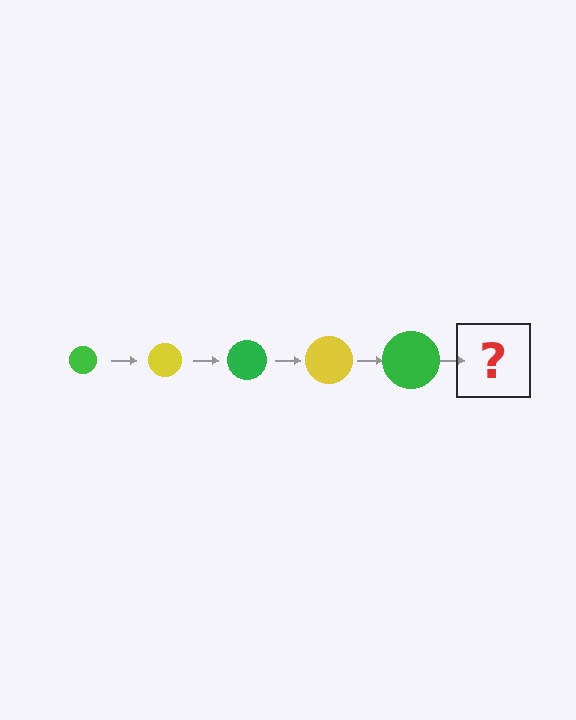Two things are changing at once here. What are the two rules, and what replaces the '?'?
The two rules are that the circle grows larger each step and the color cycles through green and yellow. The '?' should be a yellow circle, larger than the previous one.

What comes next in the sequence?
The next element should be a yellow circle, larger than the previous one.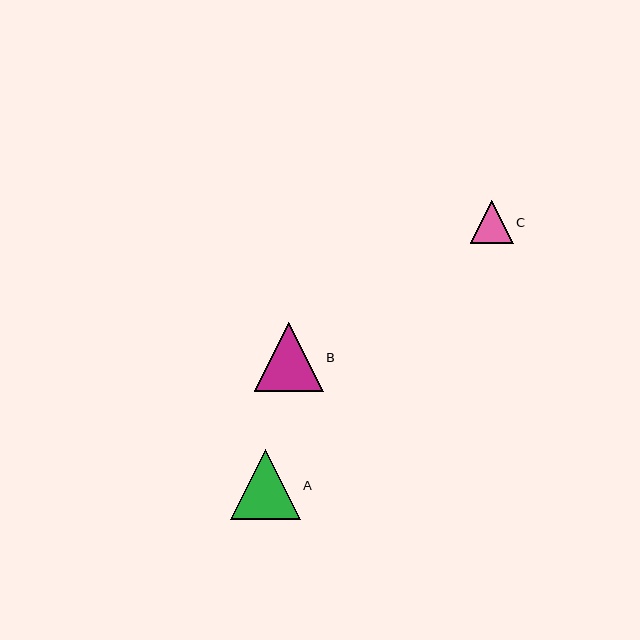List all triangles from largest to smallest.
From largest to smallest: A, B, C.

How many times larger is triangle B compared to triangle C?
Triangle B is approximately 1.6 times the size of triangle C.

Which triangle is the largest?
Triangle A is the largest with a size of approximately 69 pixels.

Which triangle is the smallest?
Triangle C is the smallest with a size of approximately 43 pixels.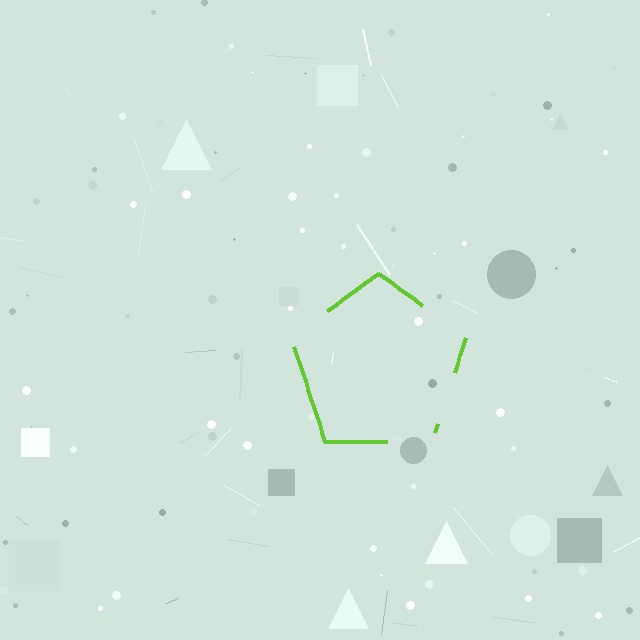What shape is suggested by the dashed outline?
The dashed outline suggests a pentagon.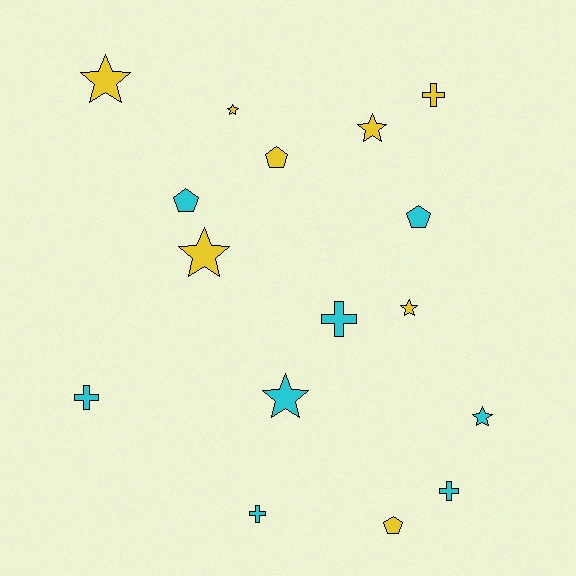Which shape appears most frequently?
Star, with 7 objects.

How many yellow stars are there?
There are 5 yellow stars.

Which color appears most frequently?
Cyan, with 8 objects.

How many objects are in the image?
There are 16 objects.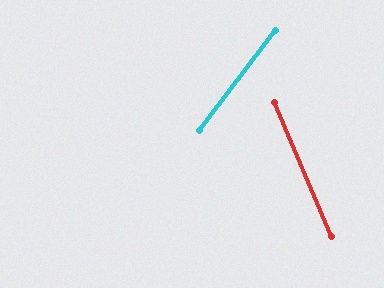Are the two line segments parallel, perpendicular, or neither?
Neither parallel nor perpendicular — they differ by about 60°.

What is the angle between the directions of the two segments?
Approximately 60 degrees.